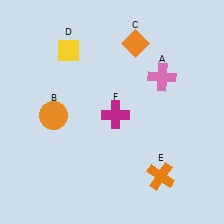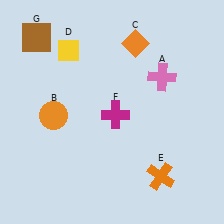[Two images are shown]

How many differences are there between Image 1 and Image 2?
There is 1 difference between the two images.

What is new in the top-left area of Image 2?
A brown square (G) was added in the top-left area of Image 2.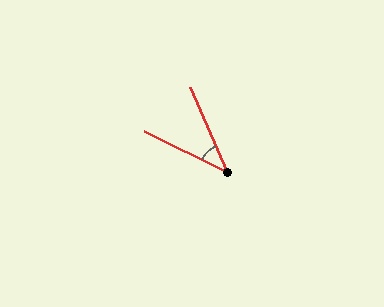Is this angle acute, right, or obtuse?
It is acute.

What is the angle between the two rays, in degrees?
Approximately 41 degrees.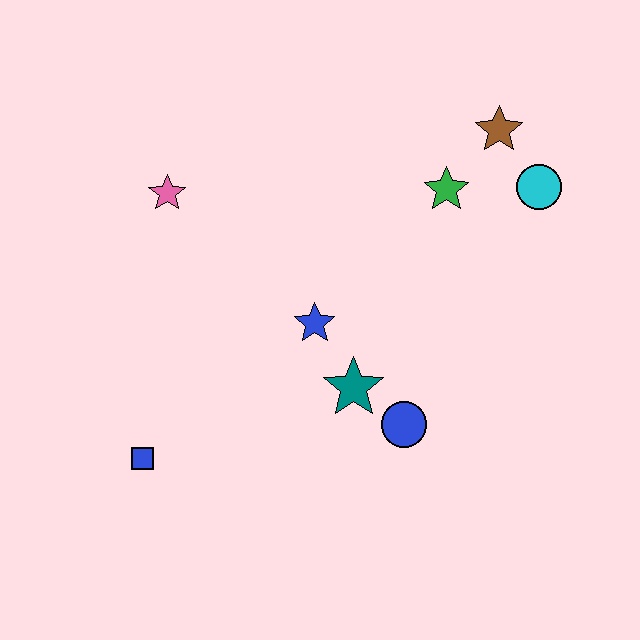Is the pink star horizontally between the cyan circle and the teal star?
No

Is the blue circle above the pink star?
No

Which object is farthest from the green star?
The blue square is farthest from the green star.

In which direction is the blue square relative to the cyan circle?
The blue square is to the left of the cyan circle.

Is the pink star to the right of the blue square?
Yes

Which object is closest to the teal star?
The blue circle is closest to the teal star.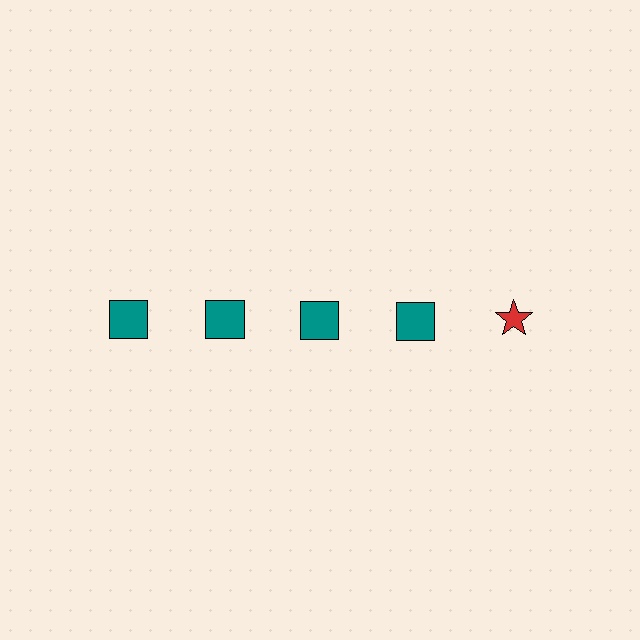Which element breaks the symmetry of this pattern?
The red star in the top row, rightmost column breaks the symmetry. All other shapes are teal squares.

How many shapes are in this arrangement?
There are 5 shapes arranged in a grid pattern.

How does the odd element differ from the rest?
It differs in both color (red instead of teal) and shape (star instead of square).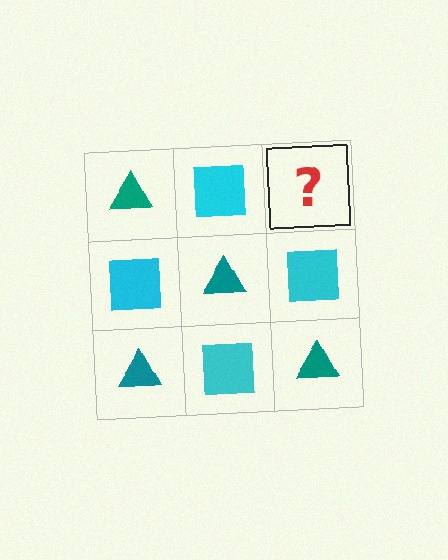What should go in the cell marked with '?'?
The missing cell should contain a teal triangle.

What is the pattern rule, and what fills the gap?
The rule is that it alternates teal triangle and cyan square in a checkerboard pattern. The gap should be filled with a teal triangle.